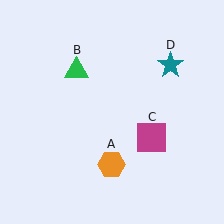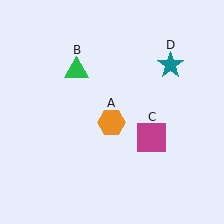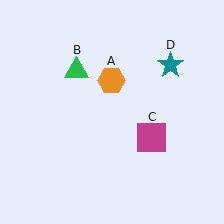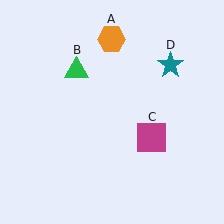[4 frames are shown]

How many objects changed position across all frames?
1 object changed position: orange hexagon (object A).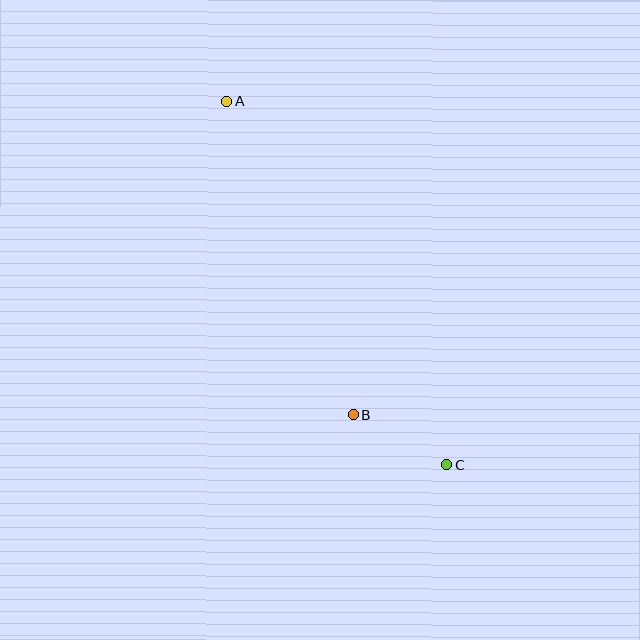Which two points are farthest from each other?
Points A and C are farthest from each other.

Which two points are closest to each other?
Points B and C are closest to each other.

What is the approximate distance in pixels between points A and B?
The distance between A and B is approximately 338 pixels.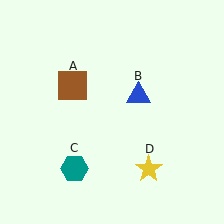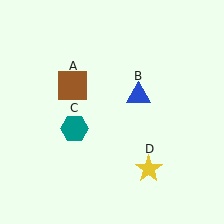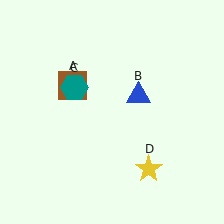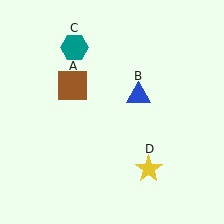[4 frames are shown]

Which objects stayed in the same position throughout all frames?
Brown square (object A) and blue triangle (object B) and yellow star (object D) remained stationary.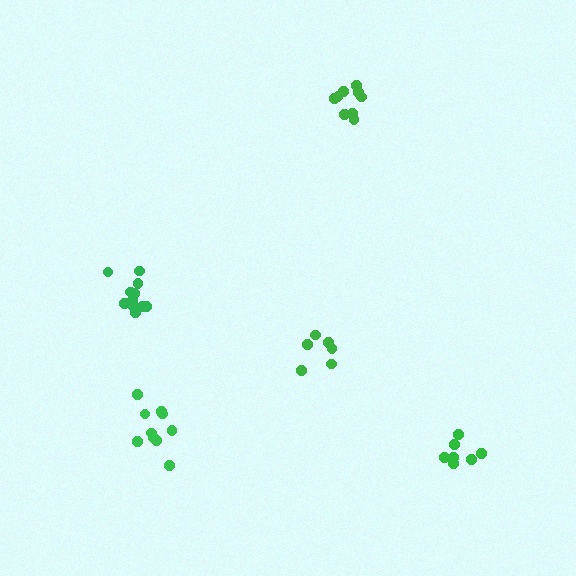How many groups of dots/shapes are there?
There are 5 groups.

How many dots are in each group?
Group 1: 10 dots, Group 2: 6 dots, Group 3: 9 dots, Group 4: 11 dots, Group 5: 7 dots (43 total).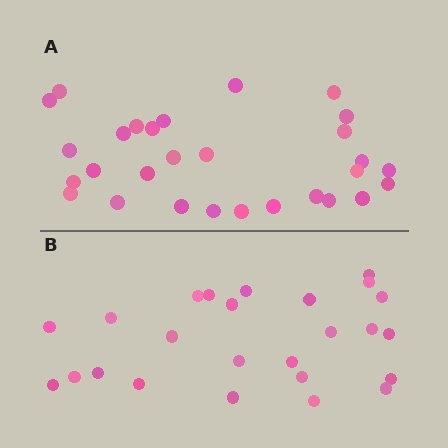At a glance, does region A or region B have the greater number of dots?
Region A (the top region) has more dots.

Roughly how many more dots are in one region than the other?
Region A has about 4 more dots than region B.